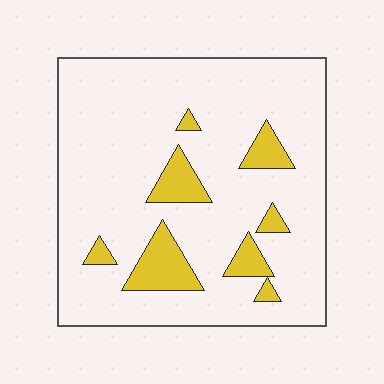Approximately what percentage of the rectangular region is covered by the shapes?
Approximately 15%.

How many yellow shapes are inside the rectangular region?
8.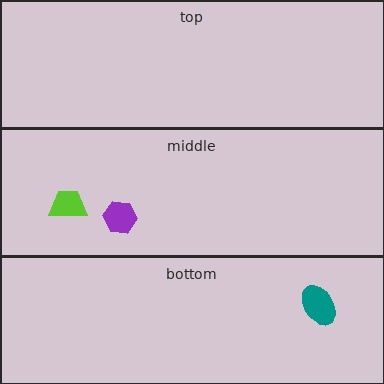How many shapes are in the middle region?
2.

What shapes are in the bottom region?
The teal ellipse.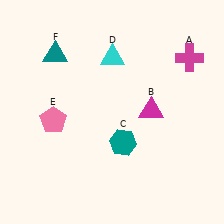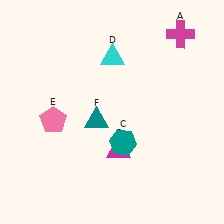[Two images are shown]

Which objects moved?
The objects that moved are: the magenta cross (A), the magenta triangle (B), the teal triangle (F).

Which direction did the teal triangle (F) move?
The teal triangle (F) moved down.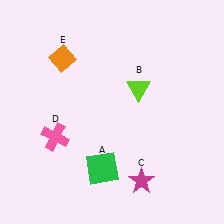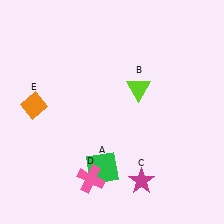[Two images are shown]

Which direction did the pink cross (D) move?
The pink cross (D) moved down.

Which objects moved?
The objects that moved are: the pink cross (D), the orange diamond (E).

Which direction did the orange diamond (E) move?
The orange diamond (E) moved down.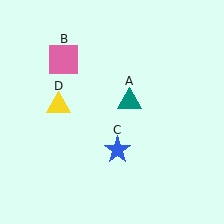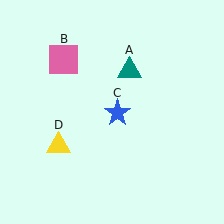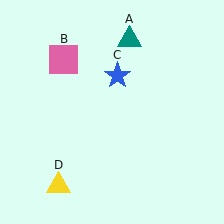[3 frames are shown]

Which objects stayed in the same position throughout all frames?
Pink square (object B) remained stationary.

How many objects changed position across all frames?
3 objects changed position: teal triangle (object A), blue star (object C), yellow triangle (object D).